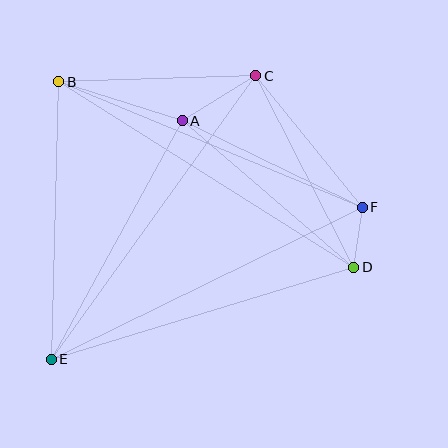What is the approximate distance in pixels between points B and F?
The distance between B and F is approximately 328 pixels.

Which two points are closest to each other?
Points D and F are closest to each other.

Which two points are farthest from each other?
Points C and E are farthest from each other.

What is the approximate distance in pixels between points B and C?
The distance between B and C is approximately 197 pixels.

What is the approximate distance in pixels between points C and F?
The distance between C and F is approximately 169 pixels.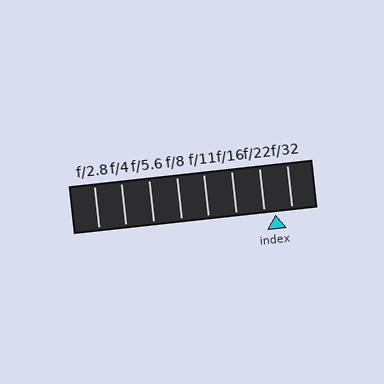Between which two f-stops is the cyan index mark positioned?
The index mark is between f/22 and f/32.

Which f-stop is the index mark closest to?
The index mark is closest to f/22.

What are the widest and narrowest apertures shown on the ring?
The widest aperture shown is f/2.8 and the narrowest is f/32.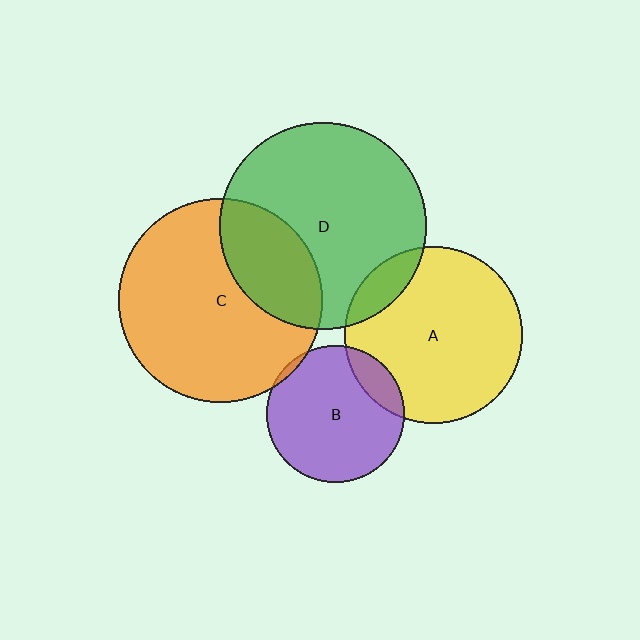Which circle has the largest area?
Circle D (green).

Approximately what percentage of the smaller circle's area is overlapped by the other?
Approximately 15%.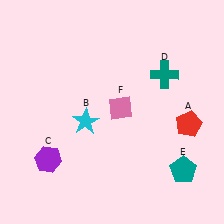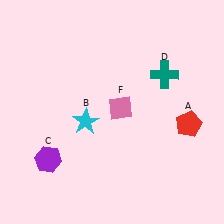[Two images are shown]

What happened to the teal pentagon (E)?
The teal pentagon (E) was removed in Image 2. It was in the bottom-right area of Image 1.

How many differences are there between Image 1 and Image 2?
There is 1 difference between the two images.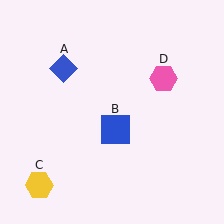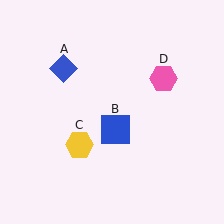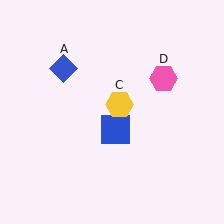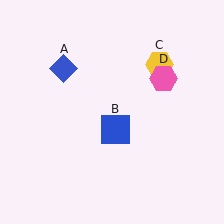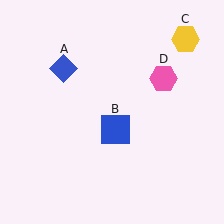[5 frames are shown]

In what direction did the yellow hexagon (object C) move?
The yellow hexagon (object C) moved up and to the right.